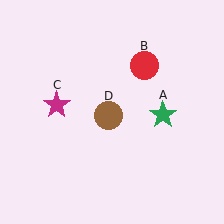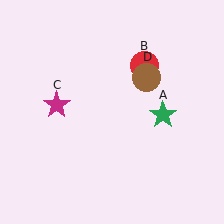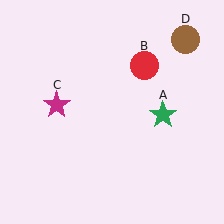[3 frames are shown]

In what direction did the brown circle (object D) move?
The brown circle (object D) moved up and to the right.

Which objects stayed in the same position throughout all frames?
Green star (object A) and red circle (object B) and magenta star (object C) remained stationary.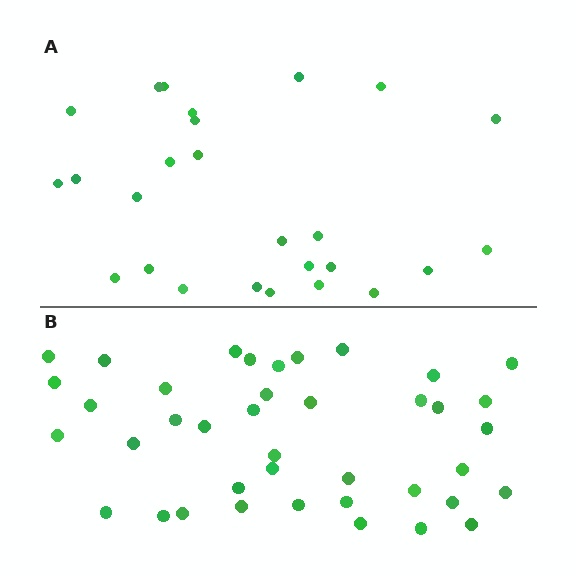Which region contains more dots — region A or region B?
Region B (the bottom region) has more dots.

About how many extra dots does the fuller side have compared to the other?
Region B has approximately 15 more dots than region A.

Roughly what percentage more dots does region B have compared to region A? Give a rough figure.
About 55% more.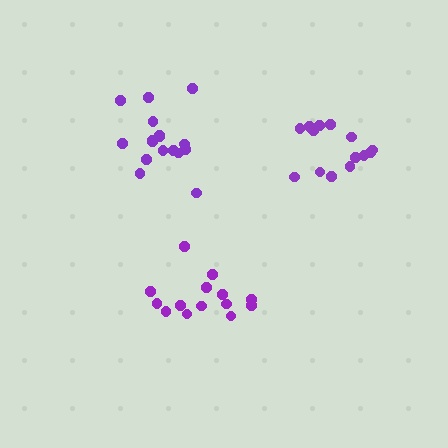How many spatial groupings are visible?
There are 3 spatial groupings.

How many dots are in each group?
Group 1: 14 dots, Group 2: 17 dots, Group 3: 14 dots (45 total).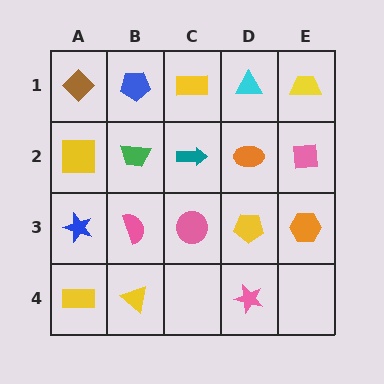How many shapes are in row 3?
5 shapes.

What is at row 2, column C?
A teal arrow.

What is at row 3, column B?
A pink semicircle.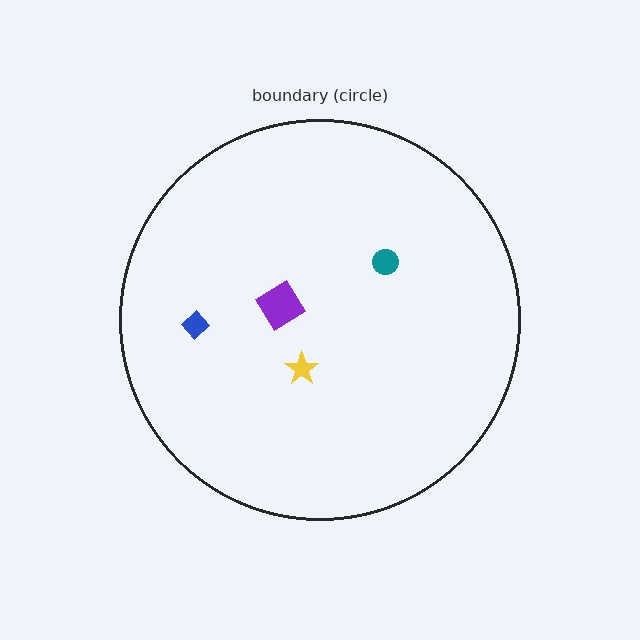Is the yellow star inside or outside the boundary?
Inside.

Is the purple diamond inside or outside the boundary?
Inside.